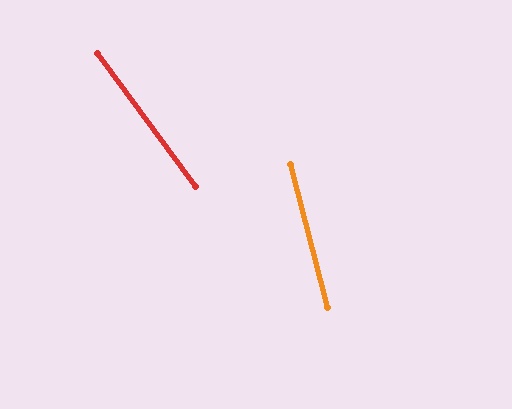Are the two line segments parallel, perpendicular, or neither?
Neither parallel nor perpendicular — they differ by about 22°.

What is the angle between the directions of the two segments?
Approximately 22 degrees.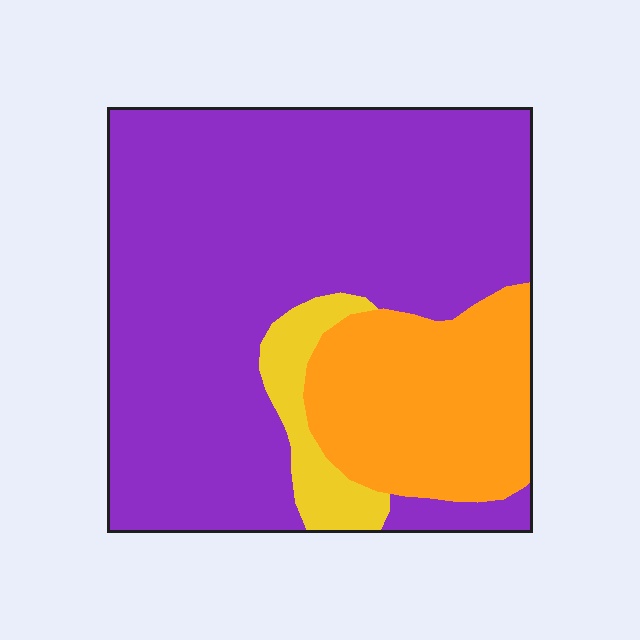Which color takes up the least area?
Yellow, at roughly 5%.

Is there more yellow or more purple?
Purple.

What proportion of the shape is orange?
Orange takes up between a sixth and a third of the shape.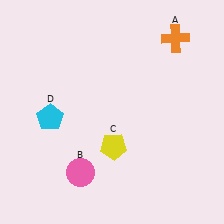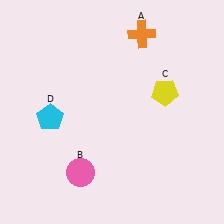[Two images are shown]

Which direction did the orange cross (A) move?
The orange cross (A) moved left.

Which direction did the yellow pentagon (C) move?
The yellow pentagon (C) moved up.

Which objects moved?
The objects that moved are: the orange cross (A), the yellow pentagon (C).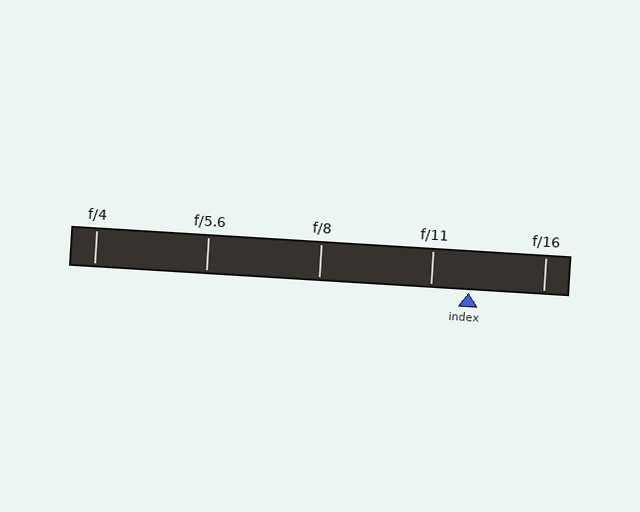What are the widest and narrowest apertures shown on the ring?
The widest aperture shown is f/4 and the narrowest is f/16.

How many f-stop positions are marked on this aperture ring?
There are 5 f-stop positions marked.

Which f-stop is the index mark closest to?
The index mark is closest to f/11.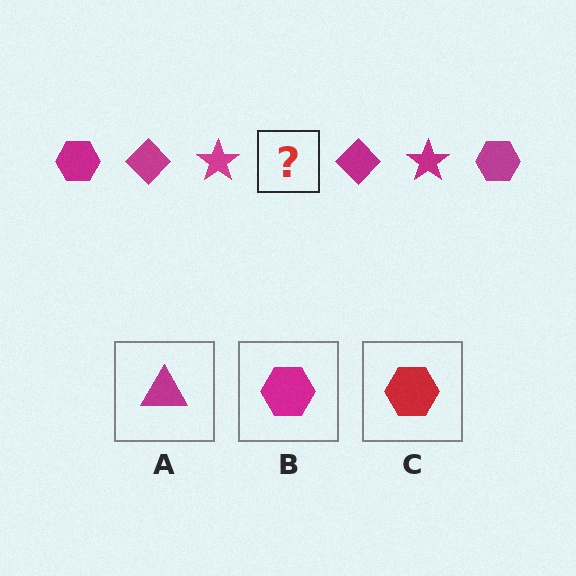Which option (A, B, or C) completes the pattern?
B.